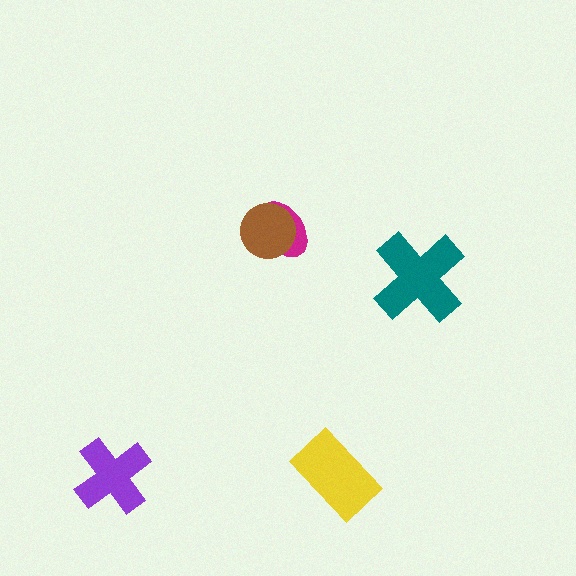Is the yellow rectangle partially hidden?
No, no other shape covers it.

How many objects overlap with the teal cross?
0 objects overlap with the teal cross.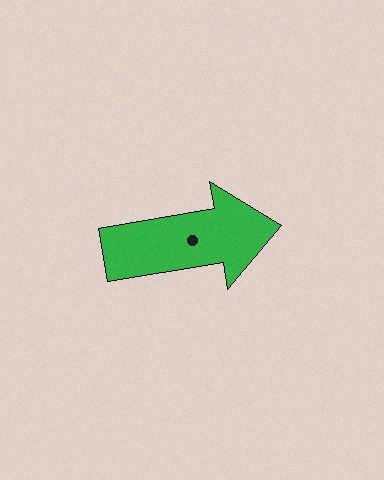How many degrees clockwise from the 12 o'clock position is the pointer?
Approximately 81 degrees.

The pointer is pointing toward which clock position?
Roughly 3 o'clock.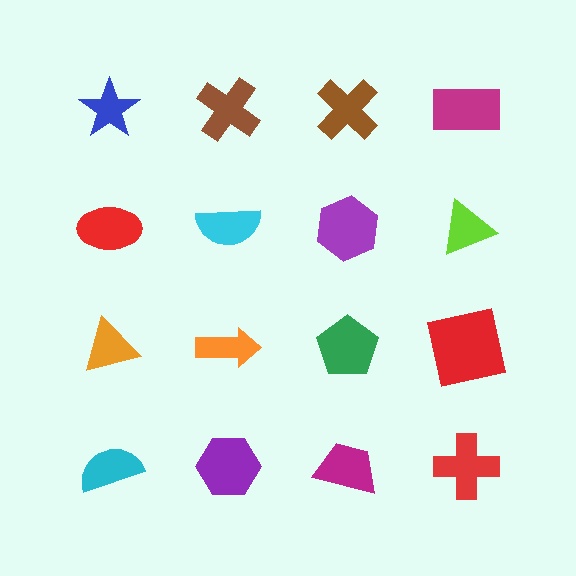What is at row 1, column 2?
A brown cross.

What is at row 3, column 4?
A red square.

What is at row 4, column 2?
A purple hexagon.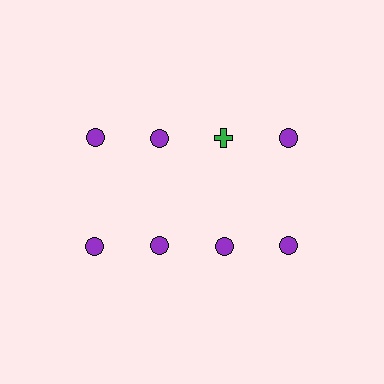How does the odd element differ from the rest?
It differs in both color (green instead of purple) and shape (cross instead of circle).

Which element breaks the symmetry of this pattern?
The green cross in the top row, center column breaks the symmetry. All other shapes are purple circles.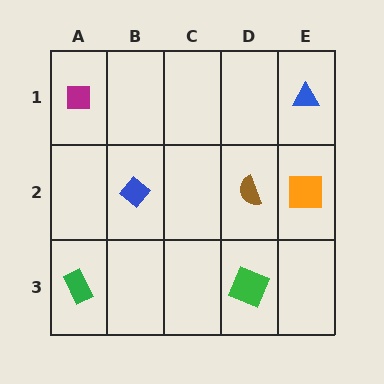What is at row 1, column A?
A magenta square.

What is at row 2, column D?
A brown semicircle.